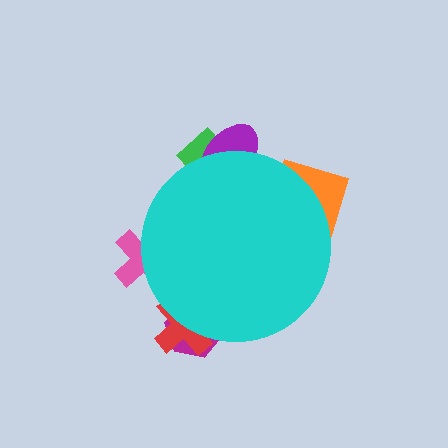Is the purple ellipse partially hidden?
Yes, the purple ellipse is partially hidden behind the cyan circle.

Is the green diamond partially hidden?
Yes, the green diamond is partially hidden behind the cyan circle.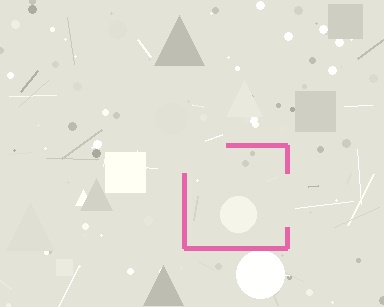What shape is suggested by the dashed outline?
The dashed outline suggests a square.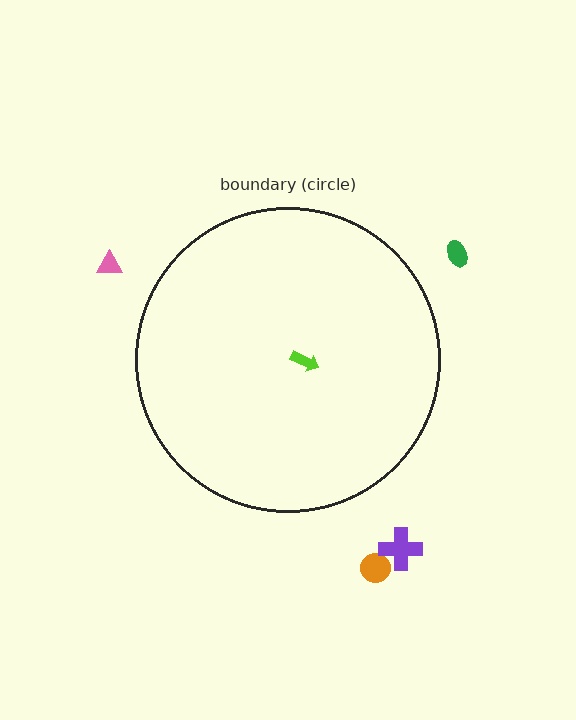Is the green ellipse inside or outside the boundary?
Outside.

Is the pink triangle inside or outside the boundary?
Outside.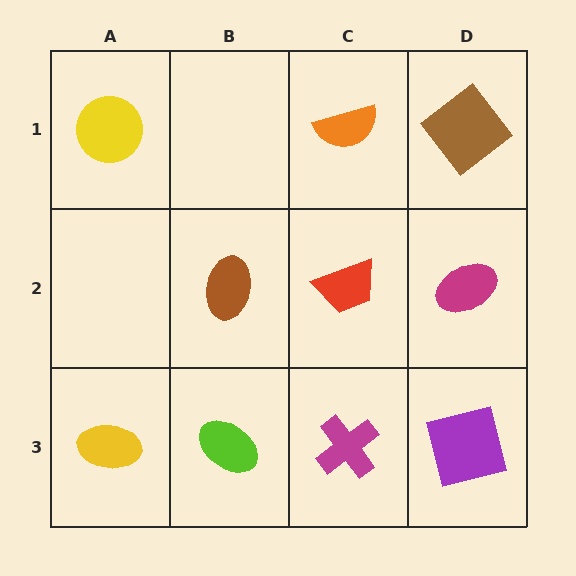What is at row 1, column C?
An orange semicircle.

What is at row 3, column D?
A purple square.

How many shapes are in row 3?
4 shapes.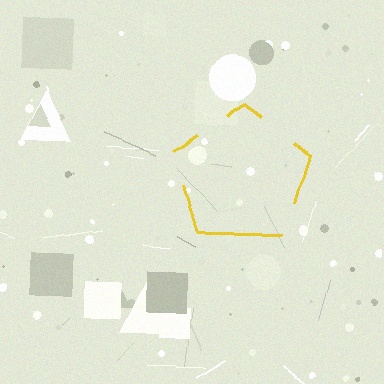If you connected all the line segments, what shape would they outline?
They would outline a pentagon.